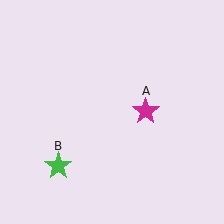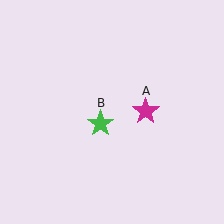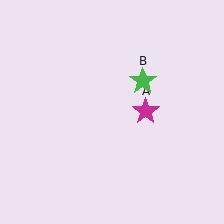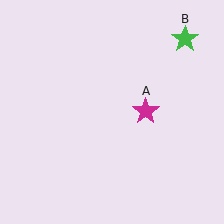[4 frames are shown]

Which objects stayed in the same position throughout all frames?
Magenta star (object A) remained stationary.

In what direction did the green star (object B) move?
The green star (object B) moved up and to the right.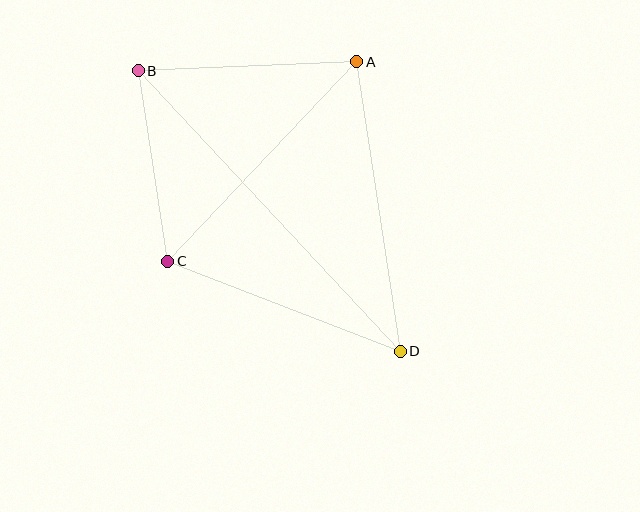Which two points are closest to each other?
Points B and C are closest to each other.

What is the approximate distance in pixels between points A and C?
The distance between A and C is approximately 275 pixels.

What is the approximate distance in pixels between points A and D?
The distance between A and D is approximately 293 pixels.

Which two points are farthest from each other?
Points B and D are farthest from each other.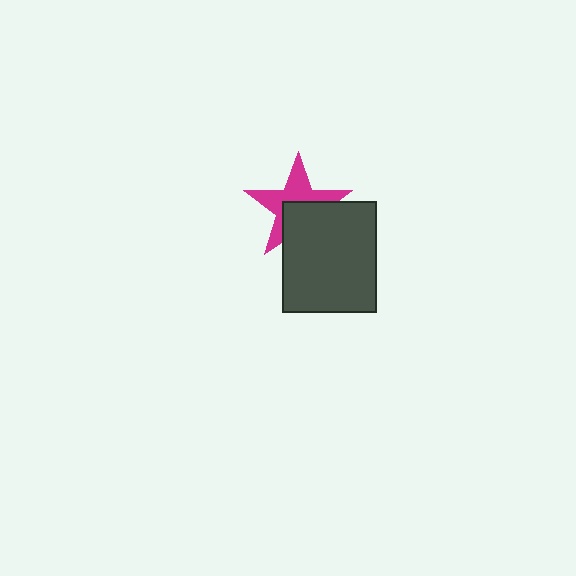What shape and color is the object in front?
The object in front is a dark gray rectangle.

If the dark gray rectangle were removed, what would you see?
You would see the complete magenta star.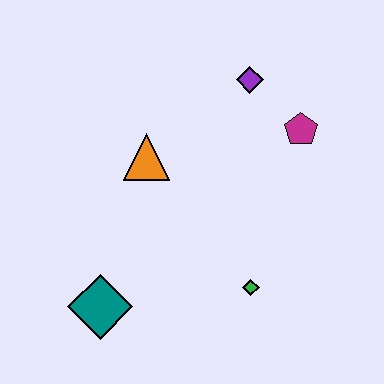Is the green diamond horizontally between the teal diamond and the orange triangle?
No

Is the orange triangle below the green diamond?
No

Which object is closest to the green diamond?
The teal diamond is closest to the green diamond.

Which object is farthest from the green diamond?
The purple diamond is farthest from the green diamond.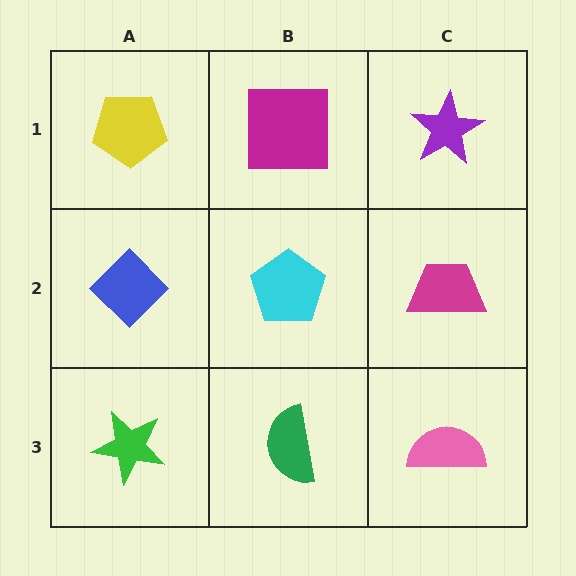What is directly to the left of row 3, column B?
A green star.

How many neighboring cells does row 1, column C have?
2.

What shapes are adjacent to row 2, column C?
A purple star (row 1, column C), a pink semicircle (row 3, column C), a cyan pentagon (row 2, column B).